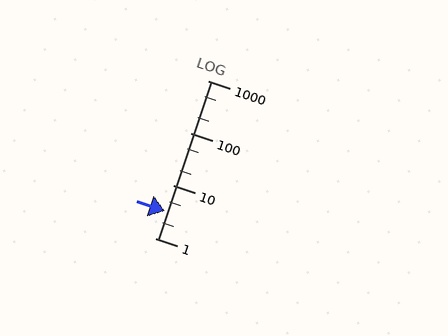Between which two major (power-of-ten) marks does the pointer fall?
The pointer is between 1 and 10.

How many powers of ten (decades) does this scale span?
The scale spans 3 decades, from 1 to 1000.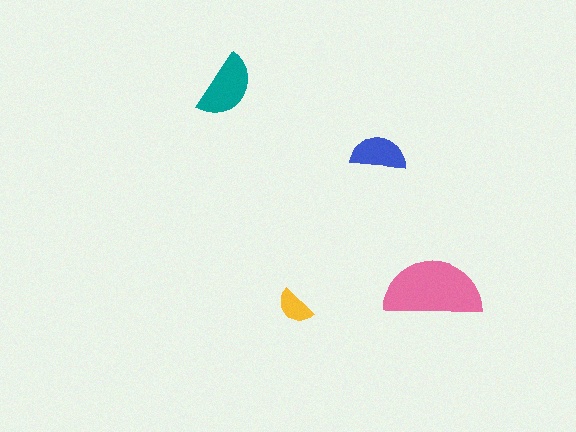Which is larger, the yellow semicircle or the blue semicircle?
The blue one.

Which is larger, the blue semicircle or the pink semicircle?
The pink one.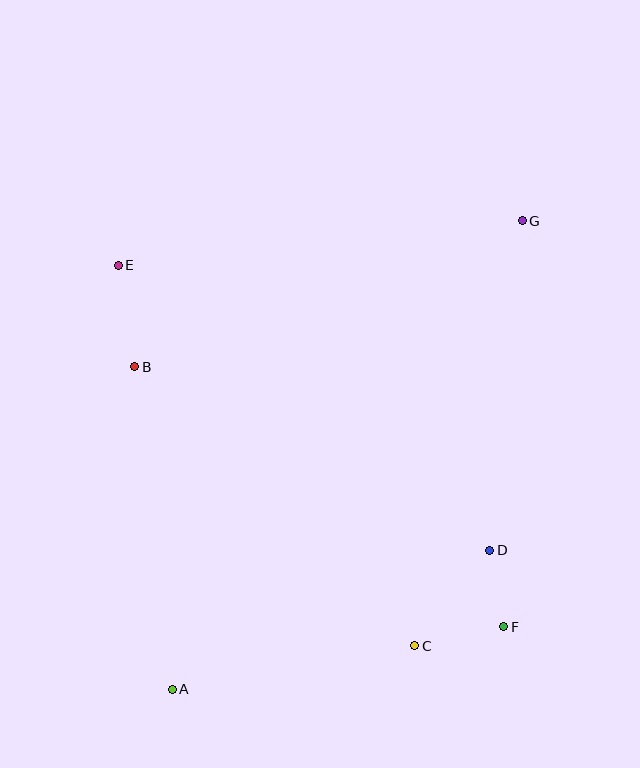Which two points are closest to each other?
Points D and F are closest to each other.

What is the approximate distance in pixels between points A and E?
The distance between A and E is approximately 427 pixels.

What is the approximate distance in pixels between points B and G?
The distance between B and G is approximately 414 pixels.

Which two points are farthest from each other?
Points A and G are farthest from each other.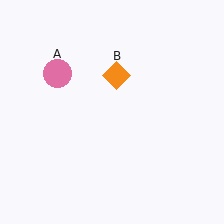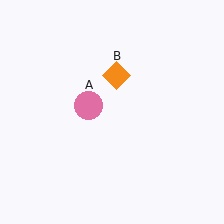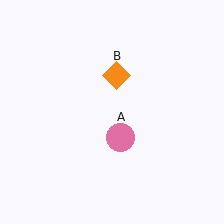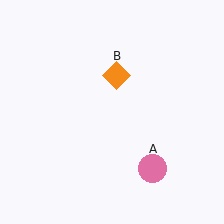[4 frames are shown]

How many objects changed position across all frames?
1 object changed position: pink circle (object A).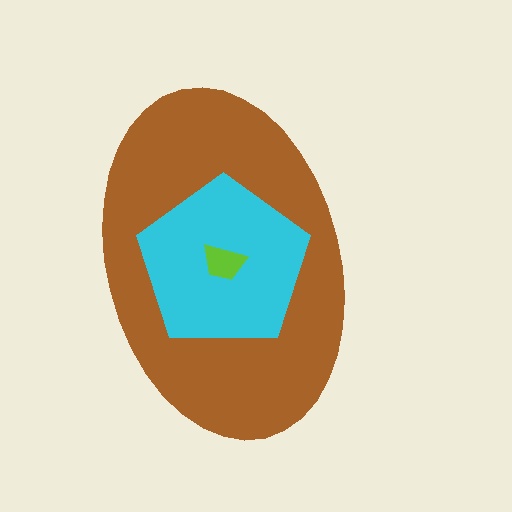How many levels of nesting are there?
3.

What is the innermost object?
The lime trapezoid.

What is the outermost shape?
The brown ellipse.